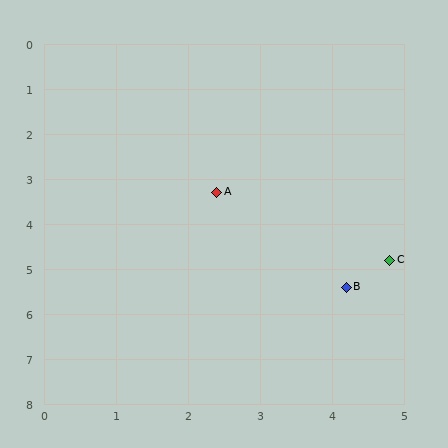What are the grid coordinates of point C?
Point C is at approximately (4.8, 4.8).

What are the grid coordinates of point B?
Point B is at approximately (4.2, 5.4).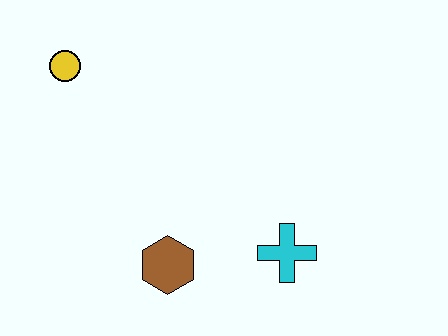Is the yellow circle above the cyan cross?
Yes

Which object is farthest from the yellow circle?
The cyan cross is farthest from the yellow circle.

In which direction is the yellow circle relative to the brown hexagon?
The yellow circle is above the brown hexagon.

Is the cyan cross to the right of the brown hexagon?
Yes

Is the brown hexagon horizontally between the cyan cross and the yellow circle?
Yes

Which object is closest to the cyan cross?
The brown hexagon is closest to the cyan cross.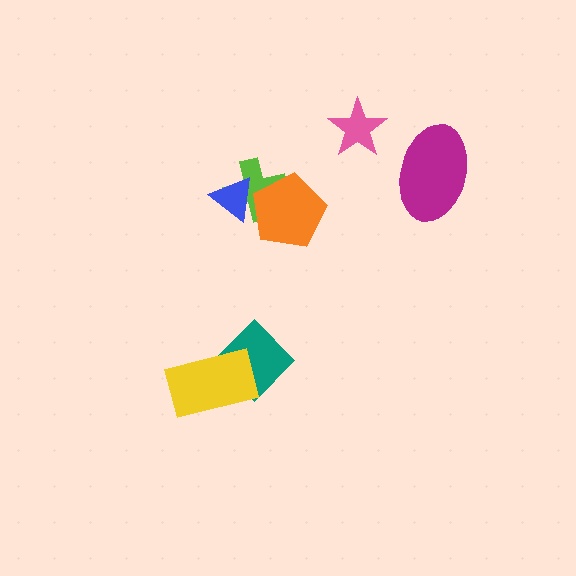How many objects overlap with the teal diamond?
1 object overlaps with the teal diamond.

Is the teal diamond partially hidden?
Yes, it is partially covered by another shape.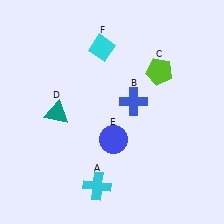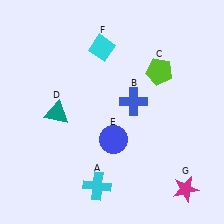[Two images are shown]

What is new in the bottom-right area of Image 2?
A magenta star (G) was added in the bottom-right area of Image 2.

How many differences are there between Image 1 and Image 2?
There is 1 difference between the two images.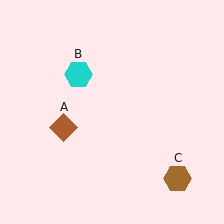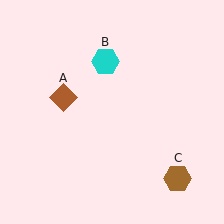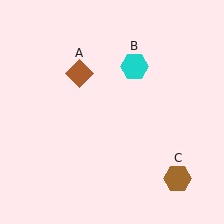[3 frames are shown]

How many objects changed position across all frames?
2 objects changed position: brown diamond (object A), cyan hexagon (object B).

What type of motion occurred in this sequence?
The brown diamond (object A), cyan hexagon (object B) rotated clockwise around the center of the scene.